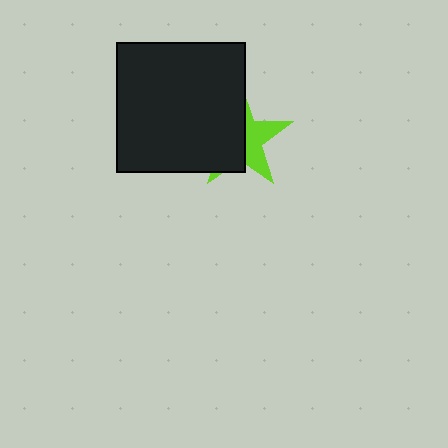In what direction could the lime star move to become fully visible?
The lime star could move right. That would shift it out from behind the black square entirely.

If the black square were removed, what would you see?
You would see the complete lime star.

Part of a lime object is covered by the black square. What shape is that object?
It is a star.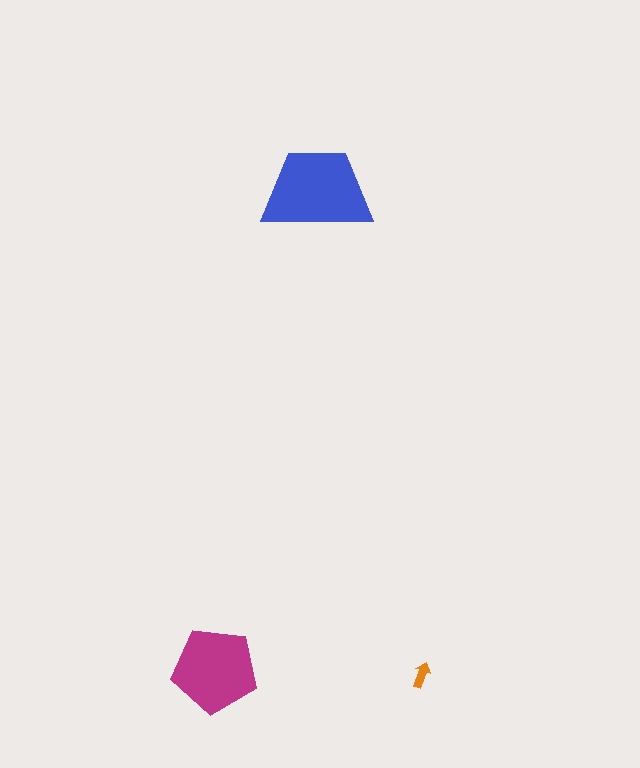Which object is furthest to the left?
The magenta pentagon is leftmost.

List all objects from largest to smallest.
The blue trapezoid, the magenta pentagon, the orange arrow.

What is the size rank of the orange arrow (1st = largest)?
3rd.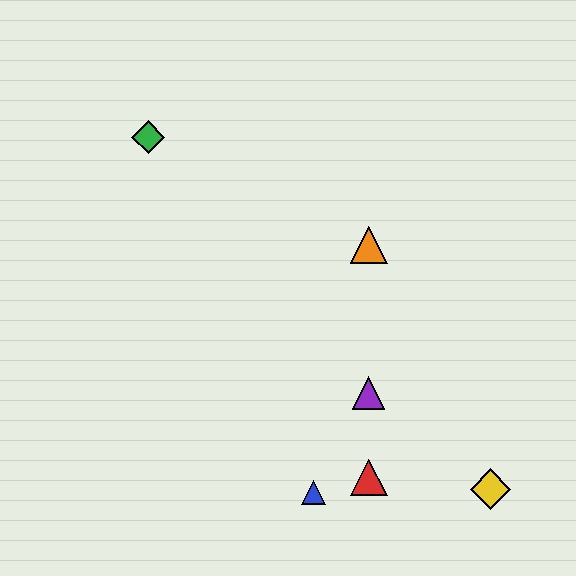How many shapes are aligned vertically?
3 shapes (the red triangle, the purple triangle, the orange triangle) are aligned vertically.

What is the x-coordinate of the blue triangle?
The blue triangle is at x≈313.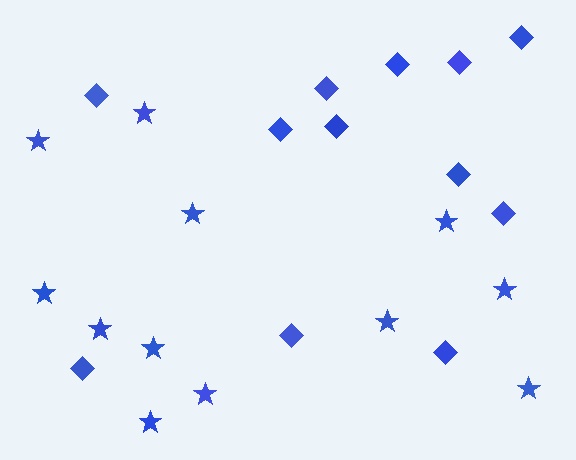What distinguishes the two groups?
There are 2 groups: one group of diamonds (12) and one group of stars (12).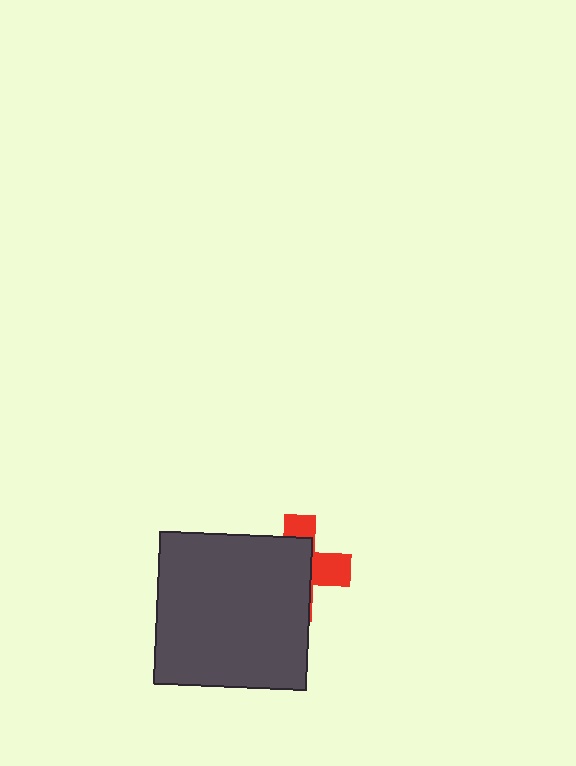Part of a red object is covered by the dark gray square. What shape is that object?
It is a cross.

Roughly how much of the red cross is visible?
A small part of it is visible (roughly 36%).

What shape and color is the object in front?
The object in front is a dark gray square.